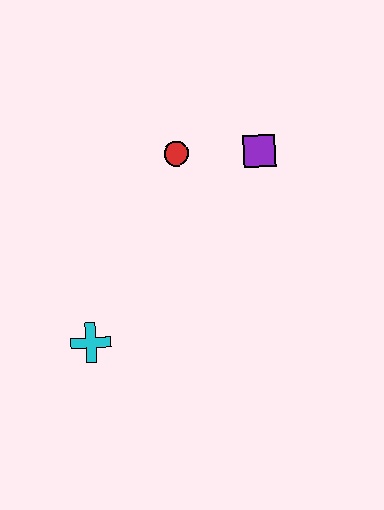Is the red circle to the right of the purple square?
No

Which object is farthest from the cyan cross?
The purple square is farthest from the cyan cross.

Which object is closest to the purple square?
The red circle is closest to the purple square.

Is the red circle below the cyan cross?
No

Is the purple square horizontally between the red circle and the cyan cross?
No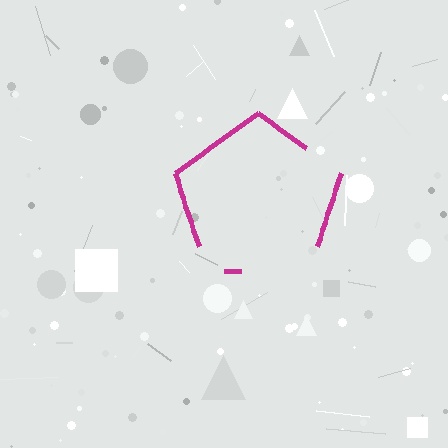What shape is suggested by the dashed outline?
The dashed outline suggests a pentagon.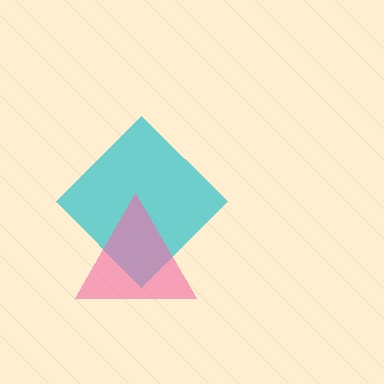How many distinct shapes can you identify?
There are 2 distinct shapes: a cyan diamond, a pink triangle.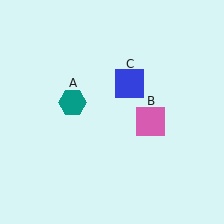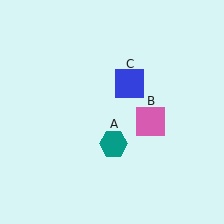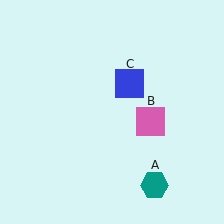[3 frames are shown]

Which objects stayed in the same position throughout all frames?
Pink square (object B) and blue square (object C) remained stationary.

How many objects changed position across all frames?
1 object changed position: teal hexagon (object A).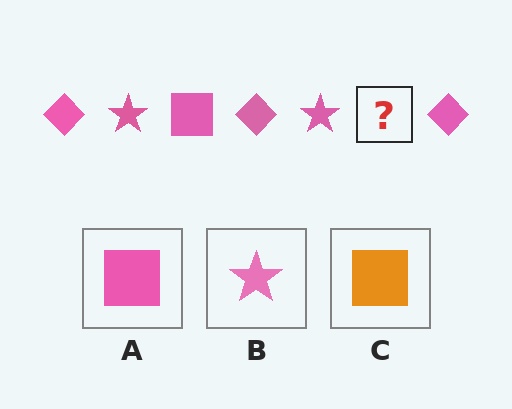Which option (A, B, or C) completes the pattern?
A.